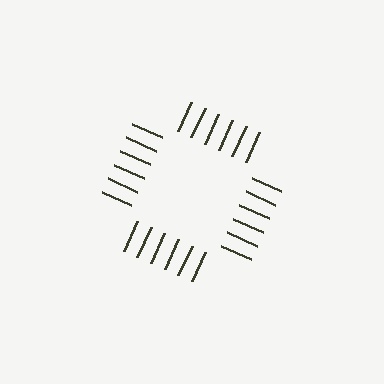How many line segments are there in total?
24 — 6 along each of the 4 edges.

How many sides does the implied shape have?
4 sides — the line-ends trace a square.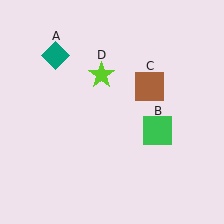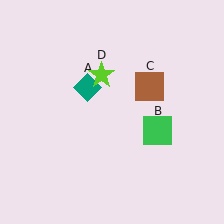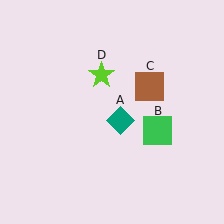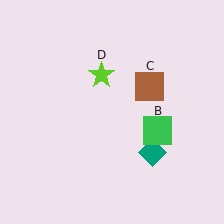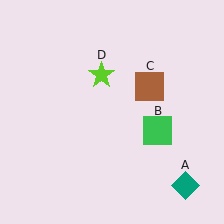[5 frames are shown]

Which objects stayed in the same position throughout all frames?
Green square (object B) and brown square (object C) and lime star (object D) remained stationary.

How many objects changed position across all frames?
1 object changed position: teal diamond (object A).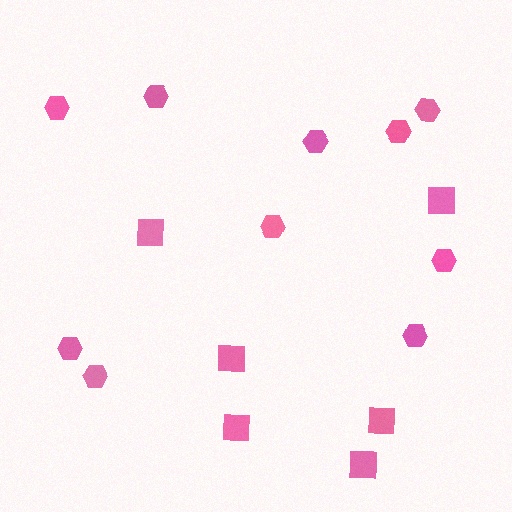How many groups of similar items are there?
There are 2 groups: one group of squares (6) and one group of hexagons (10).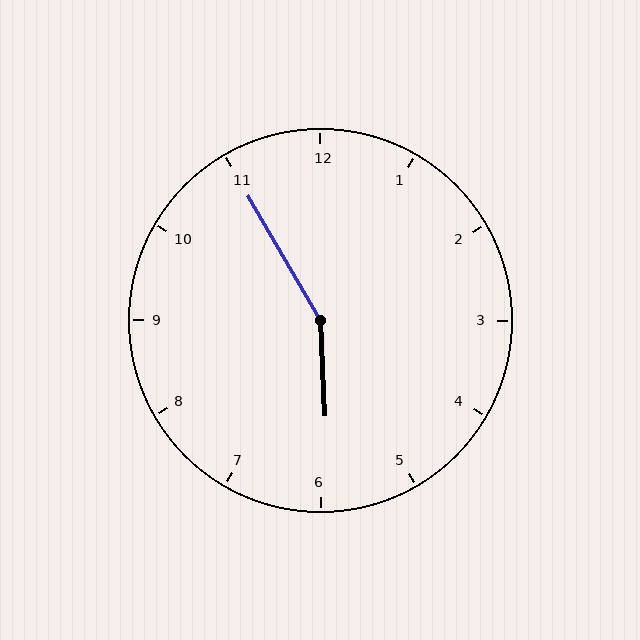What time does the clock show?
5:55.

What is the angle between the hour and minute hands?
Approximately 152 degrees.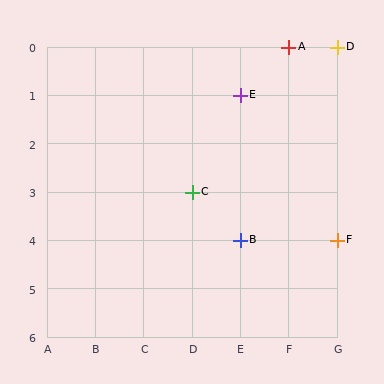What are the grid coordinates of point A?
Point A is at grid coordinates (F, 0).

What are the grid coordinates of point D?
Point D is at grid coordinates (G, 0).